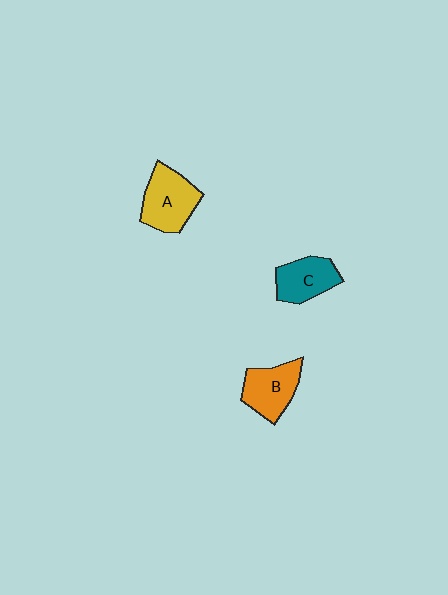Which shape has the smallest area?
Shape C (teal).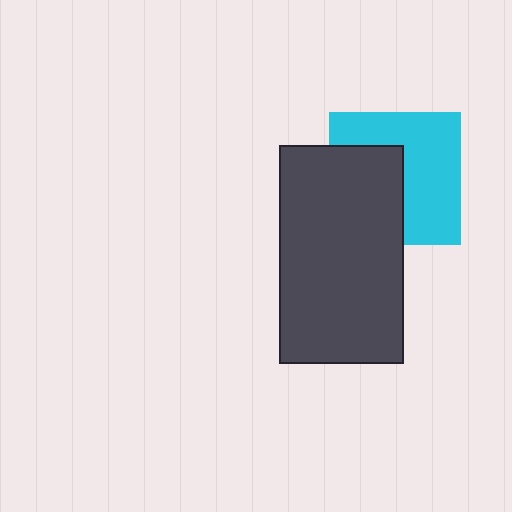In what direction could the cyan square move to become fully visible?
The cyan square could move right. That would shift it out from behind the dark gray rectangle entirely.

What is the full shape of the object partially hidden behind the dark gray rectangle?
The partially hidden object is a cyan square.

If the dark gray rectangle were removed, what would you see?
You would see the complete cyan square.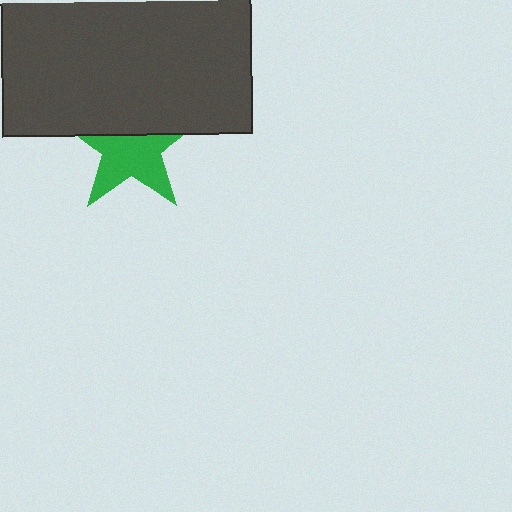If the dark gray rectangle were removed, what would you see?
You would see the complete green star.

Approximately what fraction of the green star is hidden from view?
Roughly 40% of the green star is hidden behind the dark gray rectangle.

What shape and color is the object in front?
The object in front is a dark gray rectangle.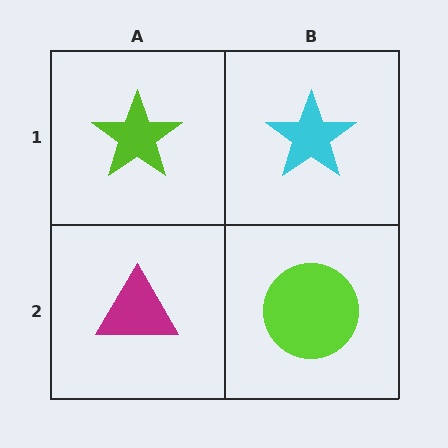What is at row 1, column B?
A cyan star.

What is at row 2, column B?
A lime circle.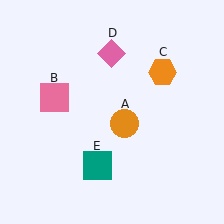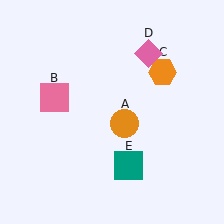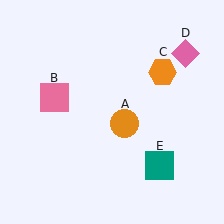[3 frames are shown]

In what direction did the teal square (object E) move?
The teal square (object E) moved right.